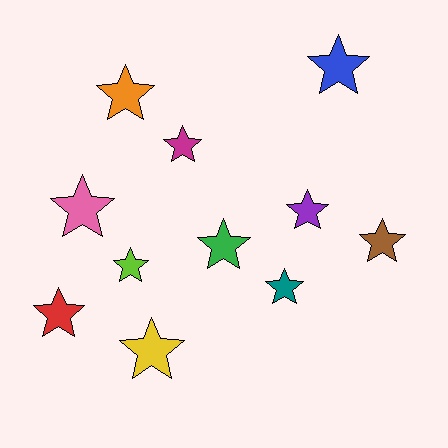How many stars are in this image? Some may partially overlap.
There are 11 stars.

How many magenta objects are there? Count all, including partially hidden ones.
There is 1 magenta object.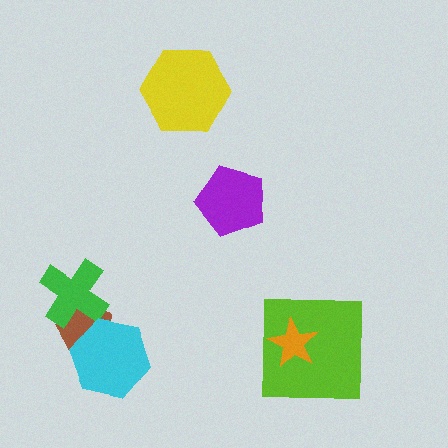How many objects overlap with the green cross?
1 object overlaps with the green cross.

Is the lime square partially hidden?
Yes, it is partially covered by another shape.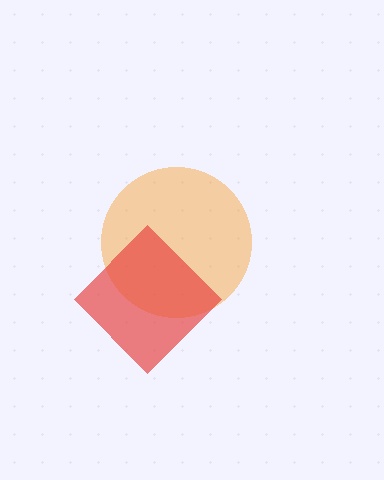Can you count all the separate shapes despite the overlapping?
Yes, there are 2 separate shapes.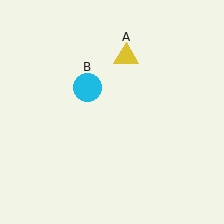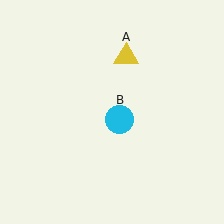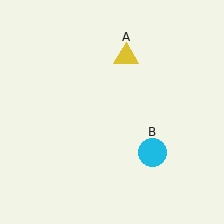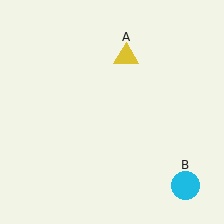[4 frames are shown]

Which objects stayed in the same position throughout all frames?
Yellow triangle (object A) remained stationary.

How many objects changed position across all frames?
1 object changed position: cyan circle (object B).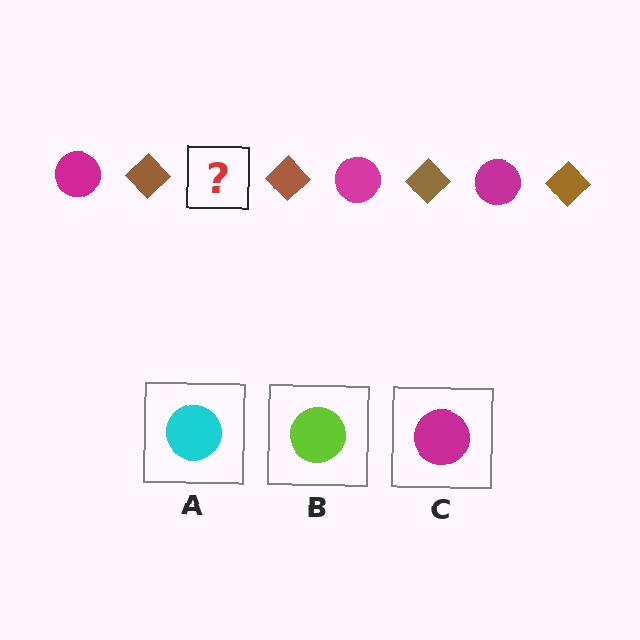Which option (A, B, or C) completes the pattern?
C.